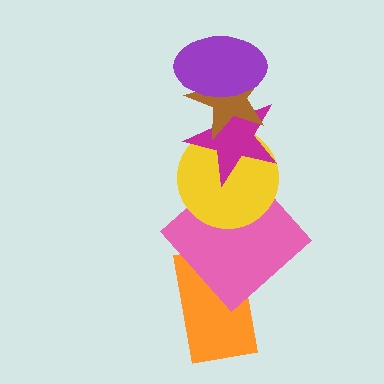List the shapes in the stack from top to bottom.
From top to bottom: the purple ellipse, the brown star, the magenta star, the yellow circle, the pink diamond, the orange rectangle.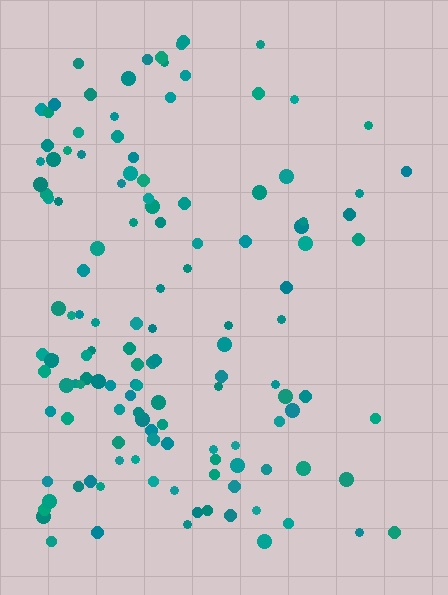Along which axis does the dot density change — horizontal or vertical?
Horizontal.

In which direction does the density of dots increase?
From right to left, with the left side densest.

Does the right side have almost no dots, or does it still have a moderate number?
Still a moderate number, just noticeably fewer than the left.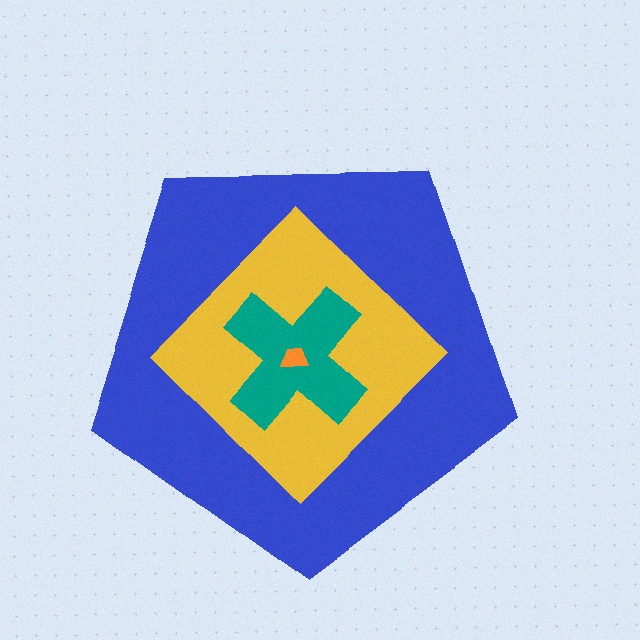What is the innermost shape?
The orange trapezoid.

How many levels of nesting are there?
4.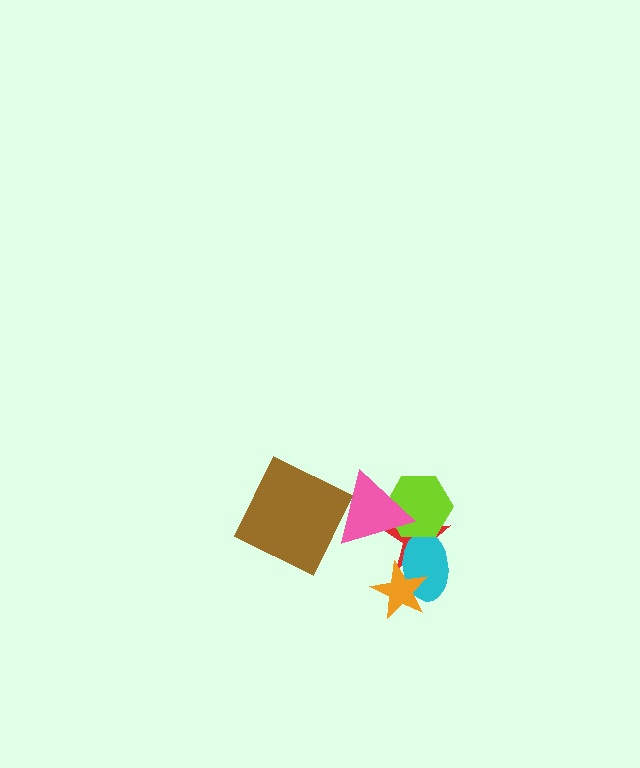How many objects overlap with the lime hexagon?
3 objects overlap with the lime hexagon.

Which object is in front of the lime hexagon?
The pink triangle is in front of the lime hexagon.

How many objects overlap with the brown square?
1 object overlaps with the brown square.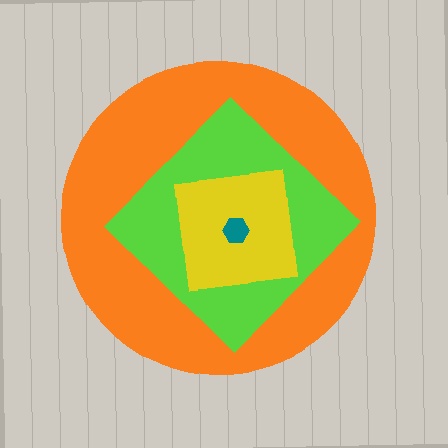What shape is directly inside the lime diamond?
The yellow square.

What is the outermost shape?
The orange circle.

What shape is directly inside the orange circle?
The lime diamond.